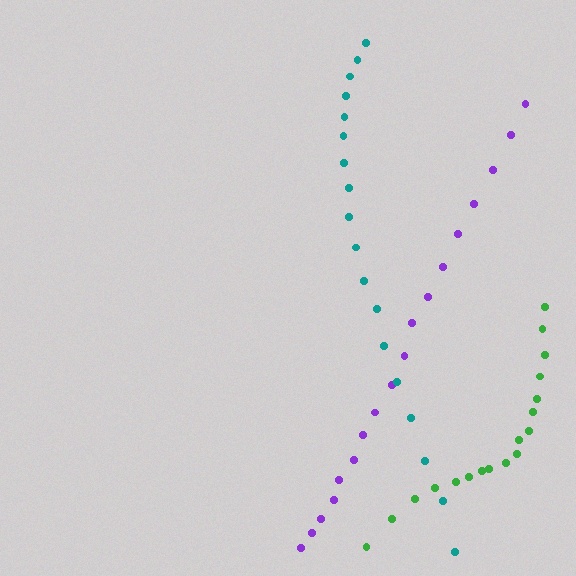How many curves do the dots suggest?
There are 3 distinct paths.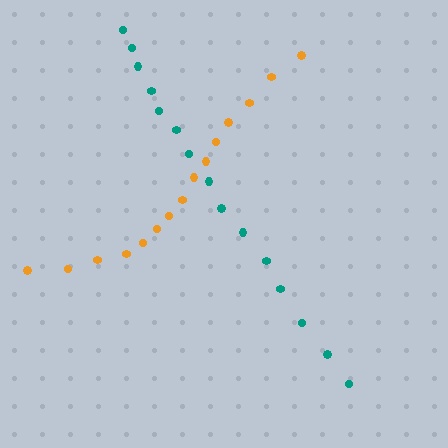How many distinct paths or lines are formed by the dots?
There are 2 distinct paths.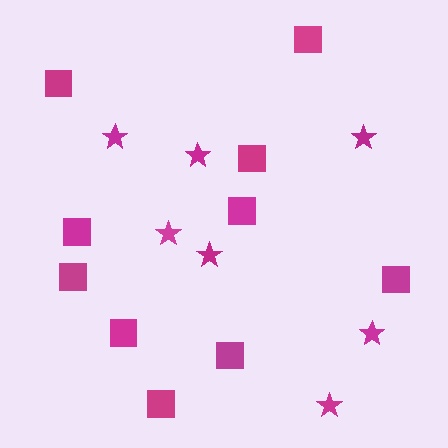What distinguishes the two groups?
There are 2 groups: one group of stars (7) and one group of squares (10).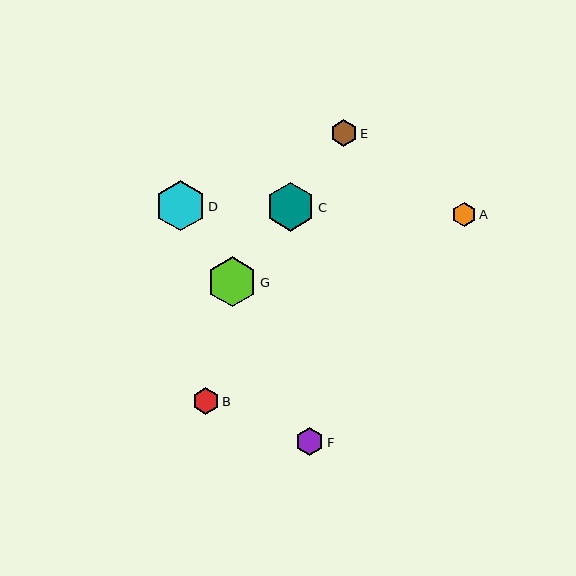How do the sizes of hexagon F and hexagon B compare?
Hexagon F and hexagon B are approximately the same size.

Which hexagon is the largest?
Hexagon G is the largest with a size of approximately 50 pixels.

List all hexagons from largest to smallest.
From largest to smallest: G, D, C, F, E, B, A.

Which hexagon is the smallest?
Hexagon A is the smallest with a size of approximately 24 pixels.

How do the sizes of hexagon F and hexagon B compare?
Hexagon F and hexagon B are approximately the same size.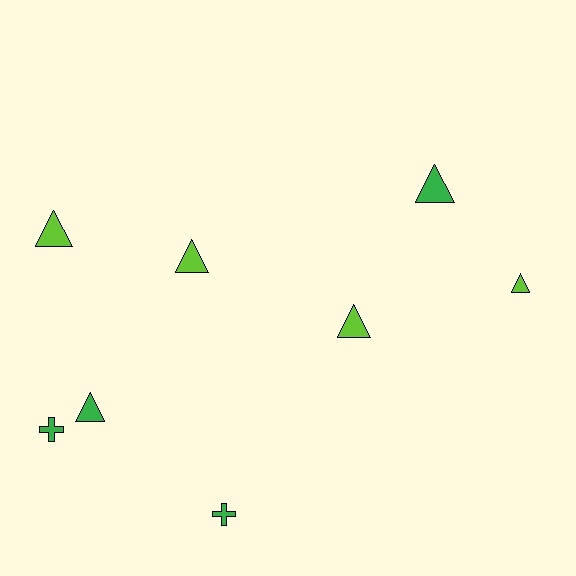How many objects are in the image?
There are 8 objects.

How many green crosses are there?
There are 2 green crosses.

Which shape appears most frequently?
Triangle, with 6 objects.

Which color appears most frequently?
Green, with 4 objects.